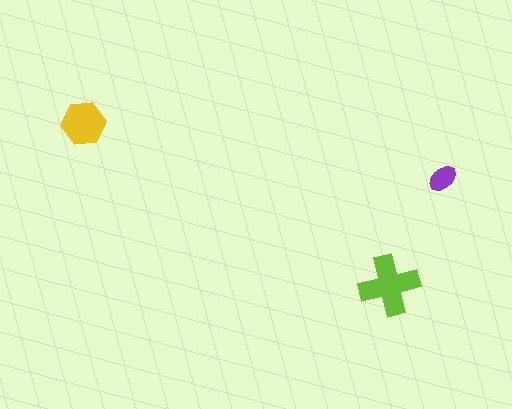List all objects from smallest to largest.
The purple ellipse, the yellow hexagon, the lime cross.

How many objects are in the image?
There are 3 objects in the image.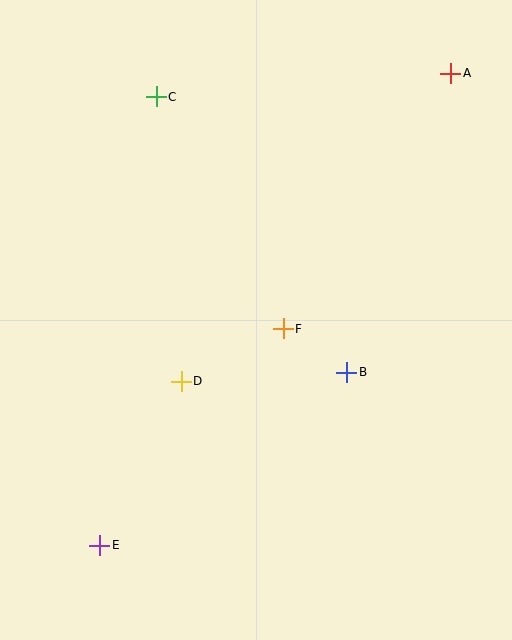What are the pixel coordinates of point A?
Point A is at (451, 73).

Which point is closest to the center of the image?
Point F at (283, 329) is closest to the center.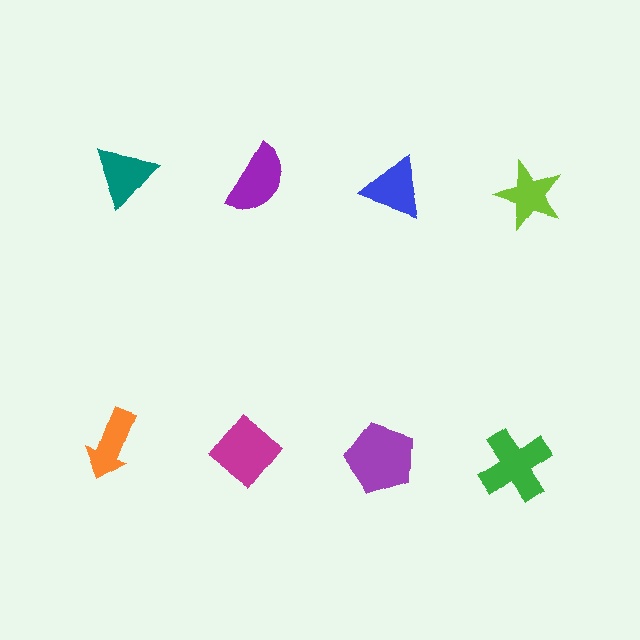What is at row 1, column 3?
A blue triangle.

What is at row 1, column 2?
A purple semicircle.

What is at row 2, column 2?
A magenta diamond.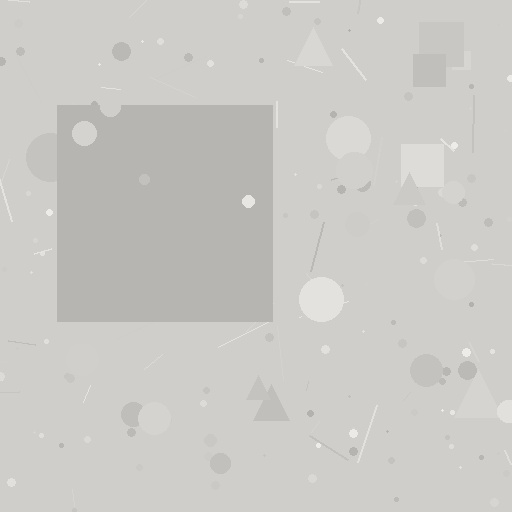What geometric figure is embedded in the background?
A square is embedded in the background.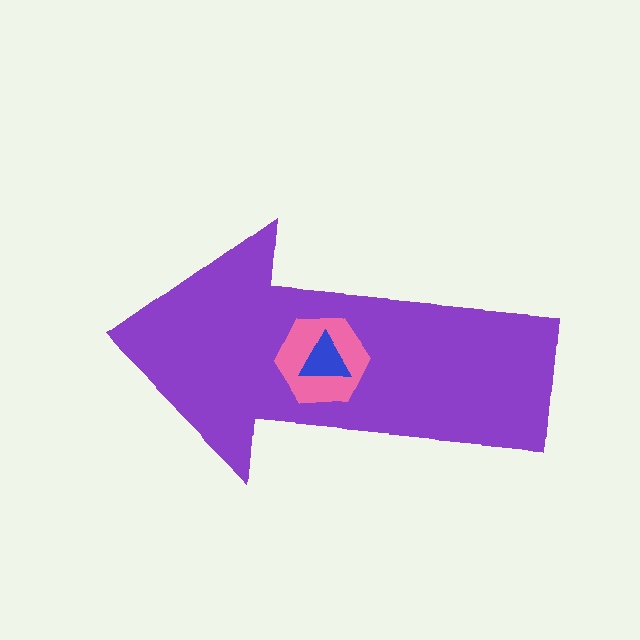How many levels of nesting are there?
3.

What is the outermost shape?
The purple arrow.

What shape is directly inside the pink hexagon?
The blue triangle.